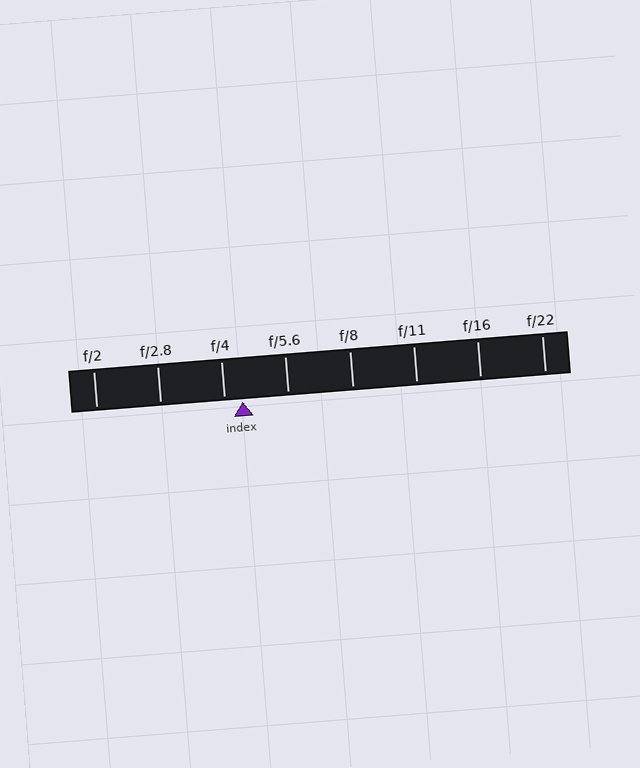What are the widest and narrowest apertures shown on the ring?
The widest aperture shown is f/2 and the narrowest is f/22.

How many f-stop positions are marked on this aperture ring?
There are 8 f-stop positions marked.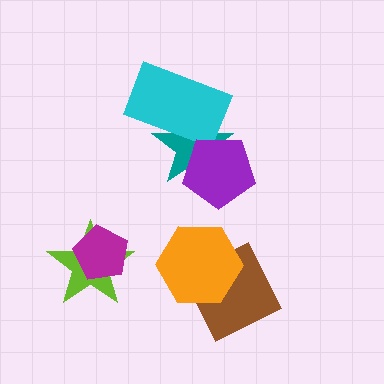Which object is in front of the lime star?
The magenta pentagon is in front of the lime star.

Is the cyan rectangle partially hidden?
No, no other shape covers it.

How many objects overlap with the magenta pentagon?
1 object overlaps with the magenta pentagon.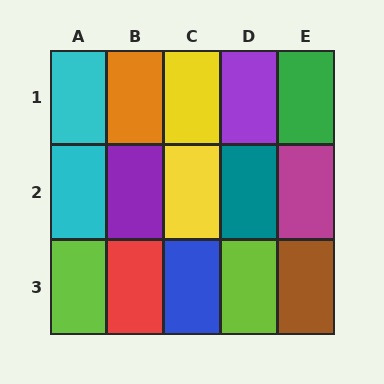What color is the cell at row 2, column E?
Magenta.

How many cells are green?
1 cell is green.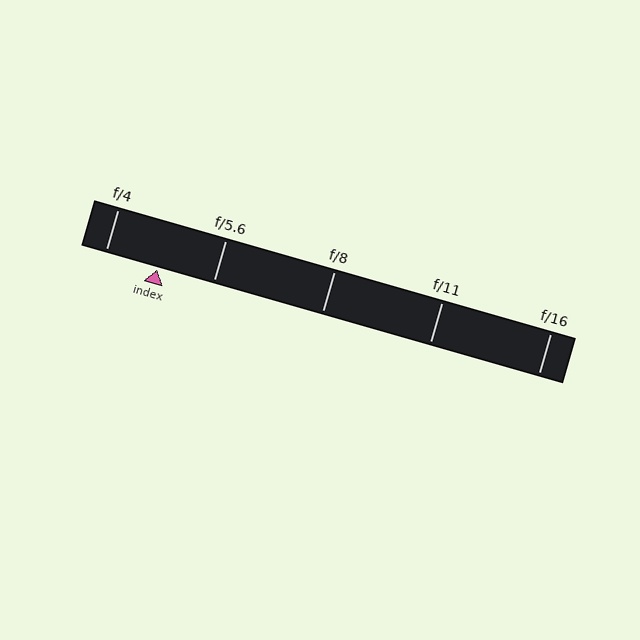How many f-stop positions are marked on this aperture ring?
There are 5 f-stop positions marked.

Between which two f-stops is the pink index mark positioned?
The index mark is between f/4 and f/5.6.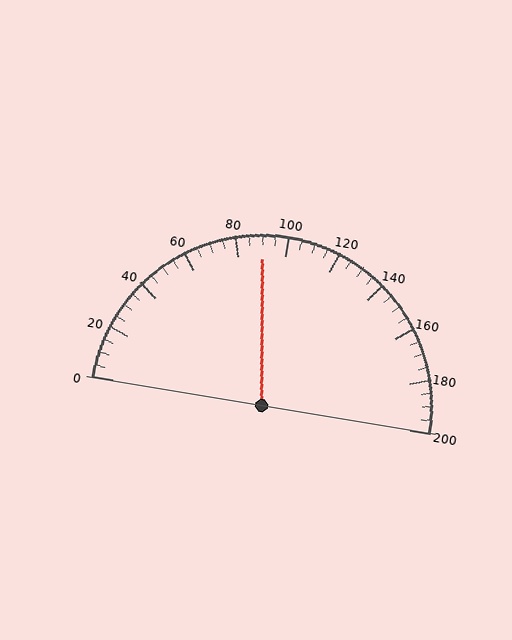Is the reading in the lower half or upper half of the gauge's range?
The reading is in the lower half of the range (0 to 200).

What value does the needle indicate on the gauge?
The needle indicates approximately 90.